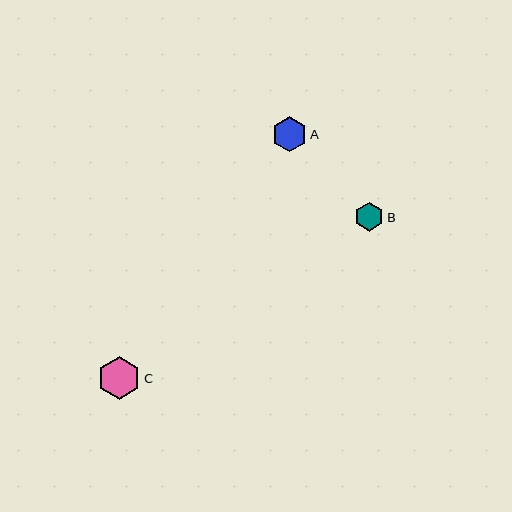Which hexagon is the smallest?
Hexagon B is the smallest with a size of approximately 29 pixels.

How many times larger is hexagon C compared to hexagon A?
Hexagon C is approximately 1.2 times the size of hexagon A.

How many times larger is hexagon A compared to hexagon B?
Hexagon A is approximately 1.2 times the size of hexagon B.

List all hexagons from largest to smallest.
From largest to smallest: C, A, B.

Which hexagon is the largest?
Hexagon C is the largest with a size of approximately 43 pixels.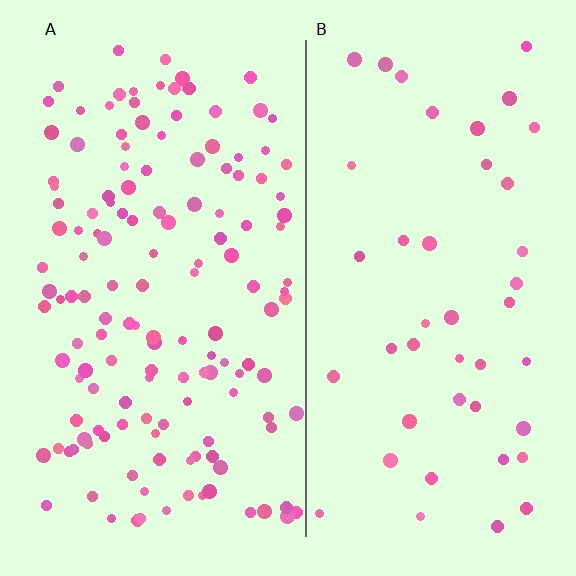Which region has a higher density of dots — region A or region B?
A (the left).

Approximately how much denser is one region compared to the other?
Approximately 3.3× — region A over region B.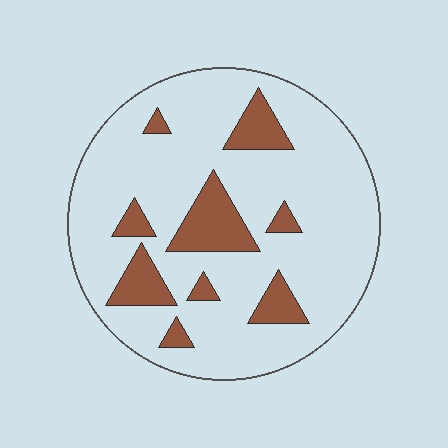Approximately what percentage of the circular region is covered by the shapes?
Approximately 20%.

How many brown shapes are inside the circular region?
9.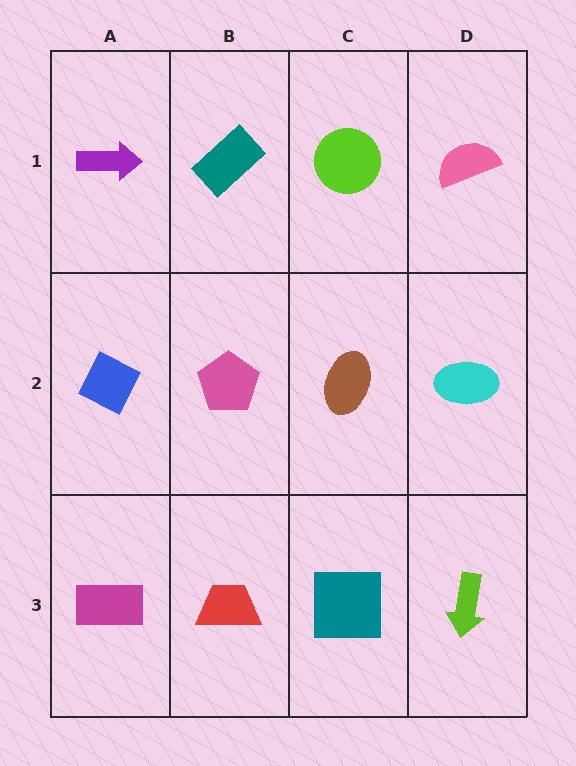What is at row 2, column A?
A blue diamond.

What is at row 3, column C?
A teal square.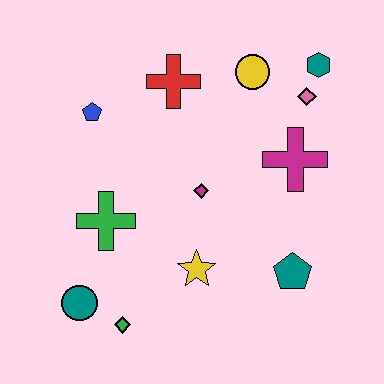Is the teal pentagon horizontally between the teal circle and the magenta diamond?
No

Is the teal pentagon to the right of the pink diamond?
No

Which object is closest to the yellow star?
The magenta diamond is closest to the yellow star.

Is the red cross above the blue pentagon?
Yes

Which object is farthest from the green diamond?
The teal hexagon is farthest from the green diamond.